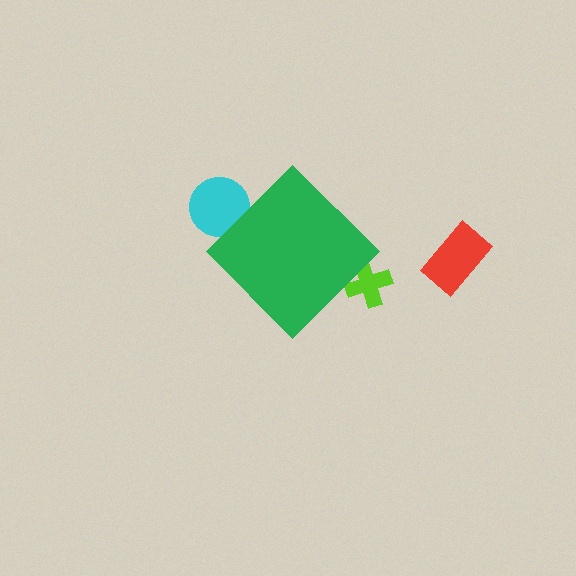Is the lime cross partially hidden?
Yes, the lime cross is partially hidden behind the green diamond.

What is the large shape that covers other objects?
A green diamond.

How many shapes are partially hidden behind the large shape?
2 shapes are partially hidden.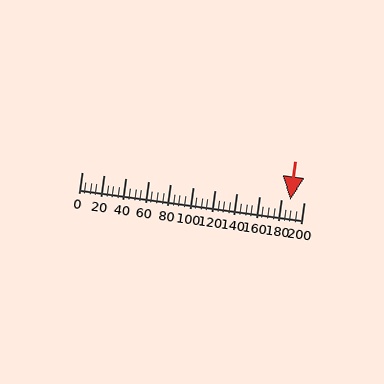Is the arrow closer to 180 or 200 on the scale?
The arrow is closer to 180.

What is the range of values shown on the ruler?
The ruler shows values from 0 to 200.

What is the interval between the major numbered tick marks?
The major tick marks are spaced 20 units apart.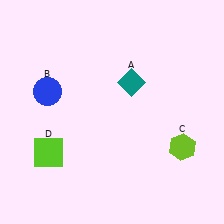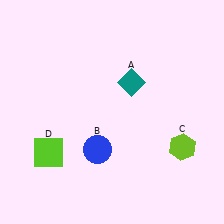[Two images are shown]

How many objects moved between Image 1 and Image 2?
1 object moved between the two images.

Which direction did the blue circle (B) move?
The blue circle (B) moved down.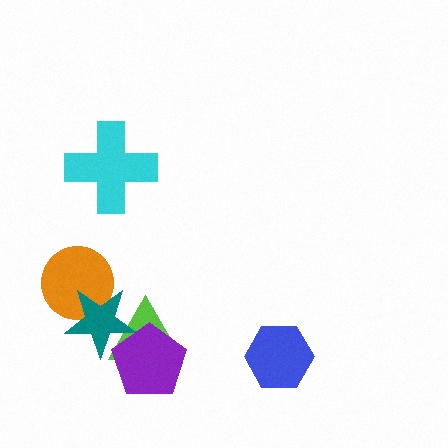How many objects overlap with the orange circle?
1 object overlaps with the orange circle.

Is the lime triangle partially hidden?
Yes, it is partially covered by another shape.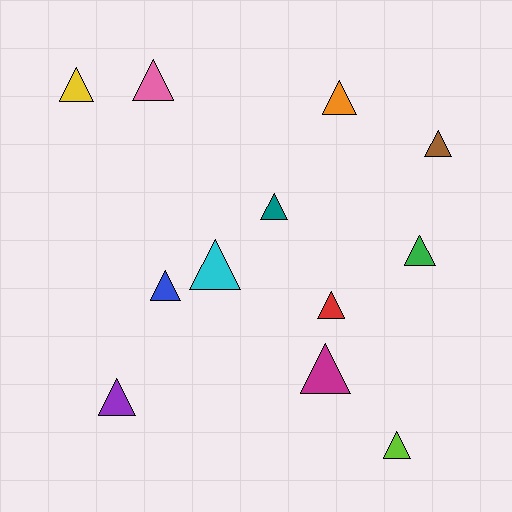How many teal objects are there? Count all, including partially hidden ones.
There is 1 teal object.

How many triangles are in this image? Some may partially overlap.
There are 12 triangles.